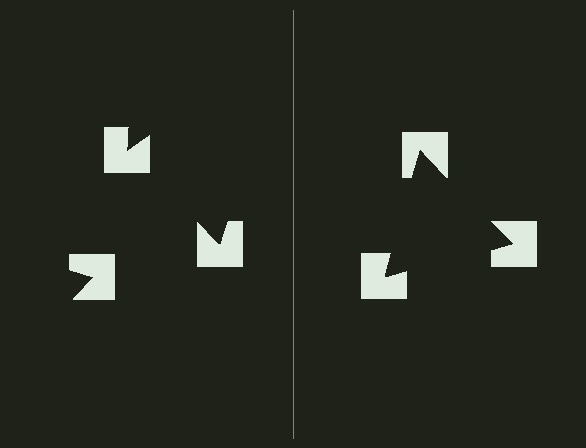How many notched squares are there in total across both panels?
6 — 3 on each side.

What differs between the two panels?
The notched squares are positioned identically on both sides; only the wedge orientations differ. On the right they align to a triangle; on the left they are misaligned.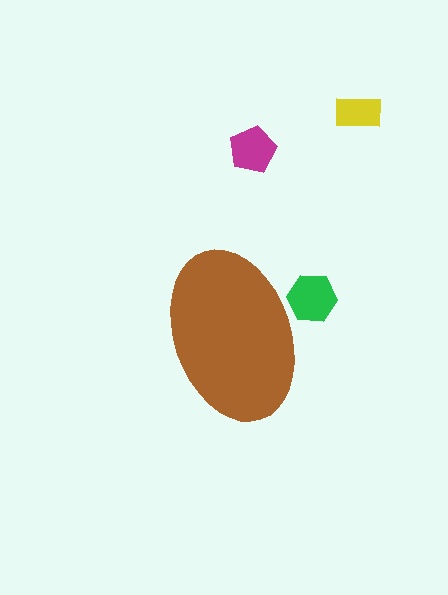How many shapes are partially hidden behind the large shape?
1 shape is partially hidden.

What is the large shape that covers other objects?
A brown ellipse.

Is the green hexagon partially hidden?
Yes, the green hexagon is partially hidden behind the brown ellipse.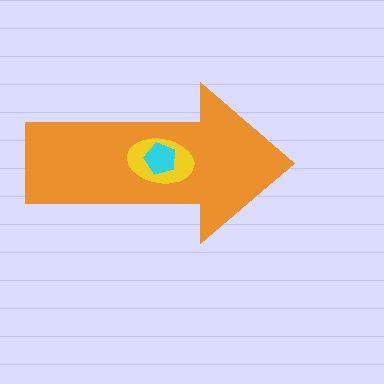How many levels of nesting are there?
3.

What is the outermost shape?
The orange arrow.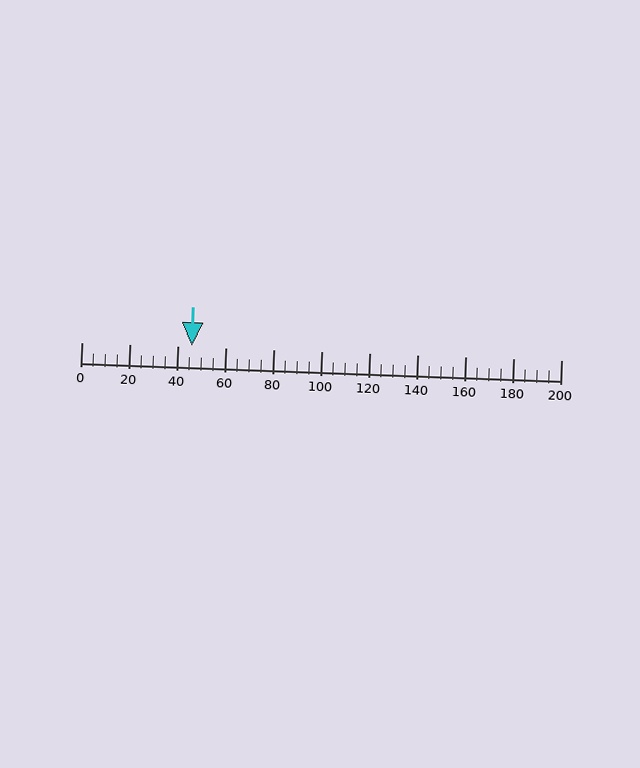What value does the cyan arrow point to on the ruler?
The cyan arrow points to approximately 46.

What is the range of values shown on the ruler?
The ruler shows values from 0 to 200.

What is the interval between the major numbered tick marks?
The major tick marks are spaced 20 units apart.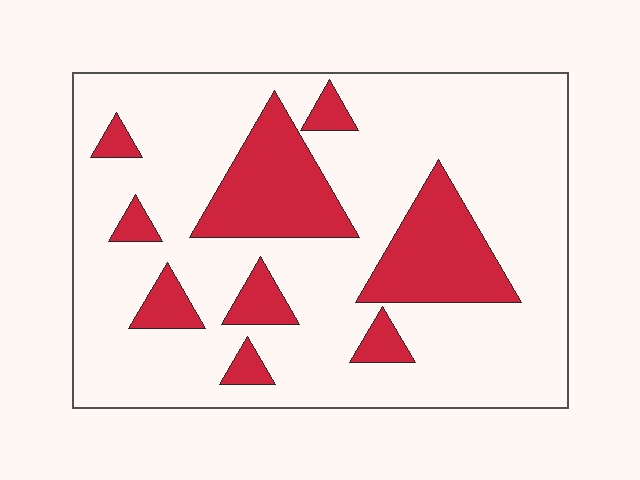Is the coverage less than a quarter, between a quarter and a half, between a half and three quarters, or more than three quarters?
Less than a quarter.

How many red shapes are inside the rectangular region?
9.